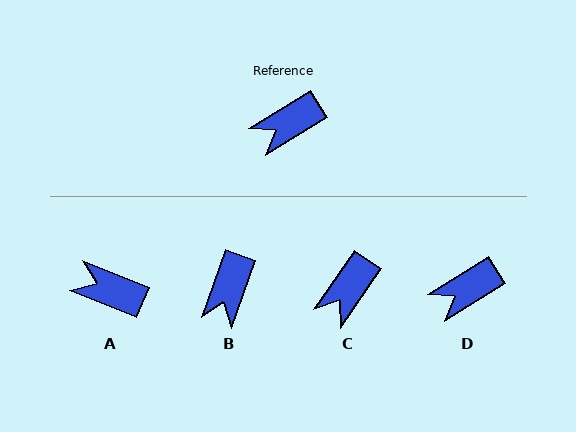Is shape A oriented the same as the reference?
No, it is off by about 54 degrees.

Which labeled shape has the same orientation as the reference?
D.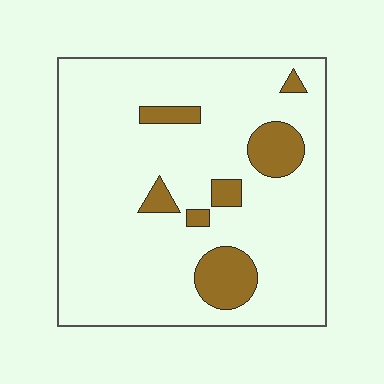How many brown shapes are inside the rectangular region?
7.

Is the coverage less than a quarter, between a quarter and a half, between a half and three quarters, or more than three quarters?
Less than a quarter.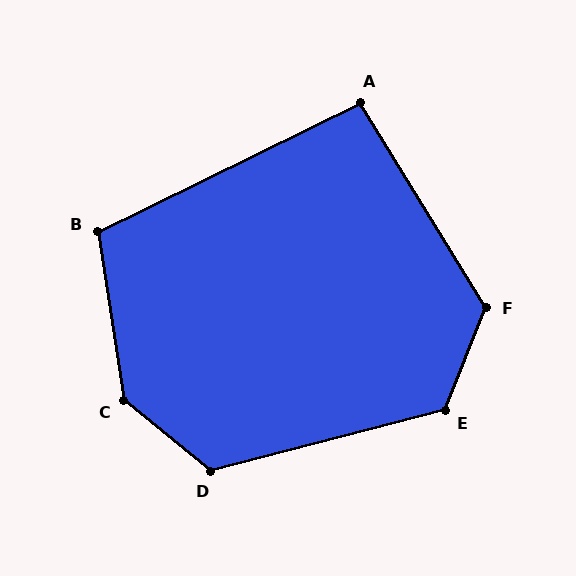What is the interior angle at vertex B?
Approximately 107 degrees (obtuse).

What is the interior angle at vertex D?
Approximately 126 degrees (obtuse).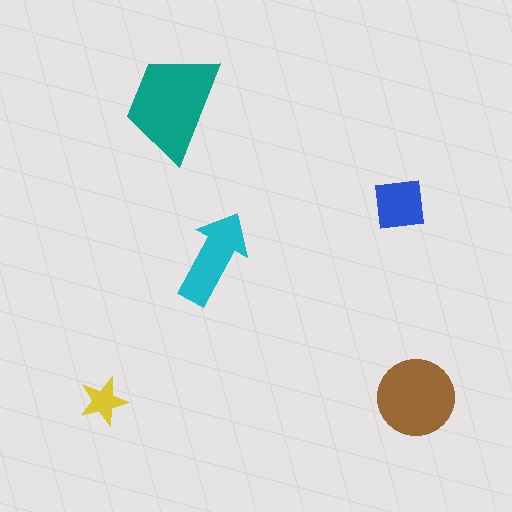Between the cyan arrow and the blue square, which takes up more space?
The cyan arrow.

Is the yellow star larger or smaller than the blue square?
Smaller.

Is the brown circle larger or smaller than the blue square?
Larger.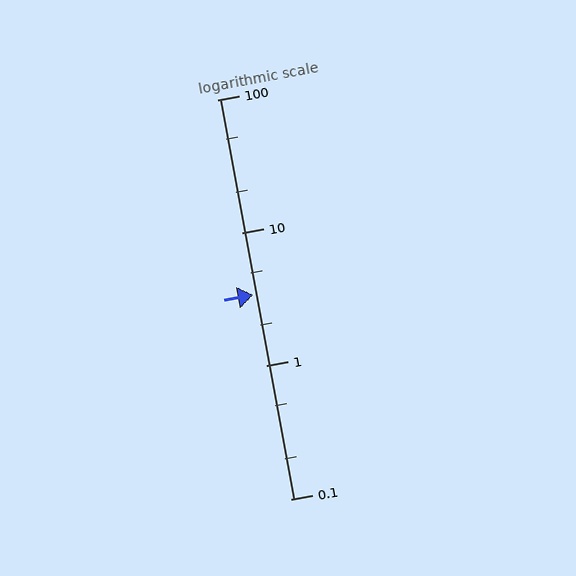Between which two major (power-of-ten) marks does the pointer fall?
The pointer is between 1 and 10.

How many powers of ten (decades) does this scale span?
The scale spans 3 decades, from 0.1 to 100.